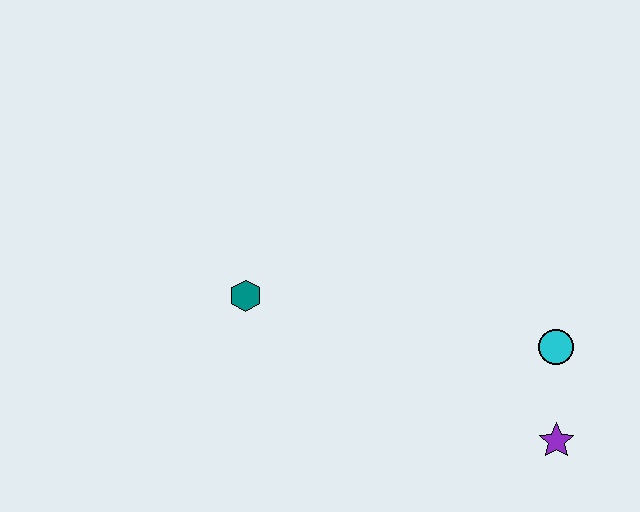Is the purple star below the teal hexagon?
Yes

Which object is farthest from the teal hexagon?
The purple star is farthest from the teal hexagon.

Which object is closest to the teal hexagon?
The cyan circle is closest to the teal hexagon.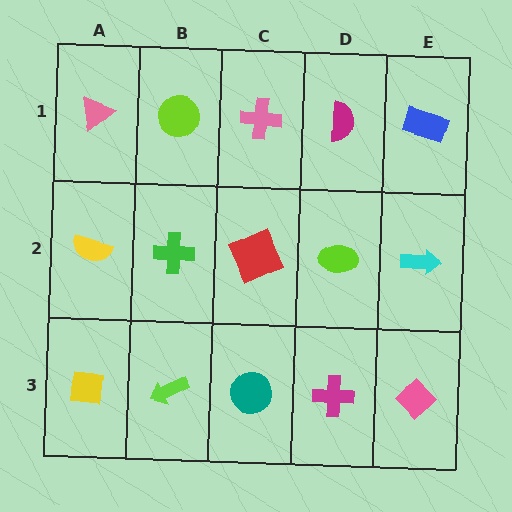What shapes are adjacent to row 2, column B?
A lime circle (row 1, column B), a lime arrow (row 3, column B), a yellow semicircle (row 2, column A), a red square (row 2, column C).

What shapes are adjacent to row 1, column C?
A red square (row 2, column C), a lime circle (row 1, column B), a magenta semicircle (row 1, column D).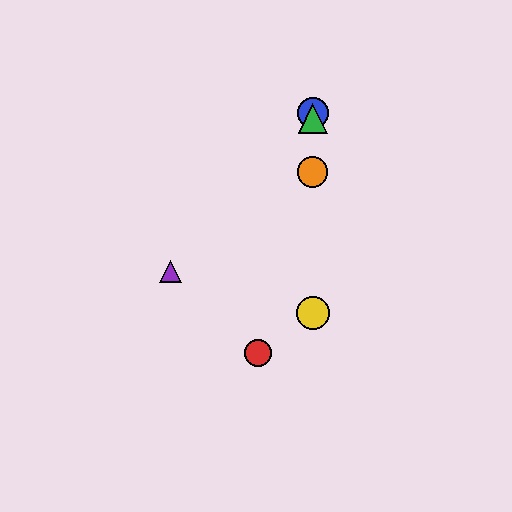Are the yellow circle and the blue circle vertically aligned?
Yes, both are at x≈313.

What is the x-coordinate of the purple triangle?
The purple triangle is at x≈171.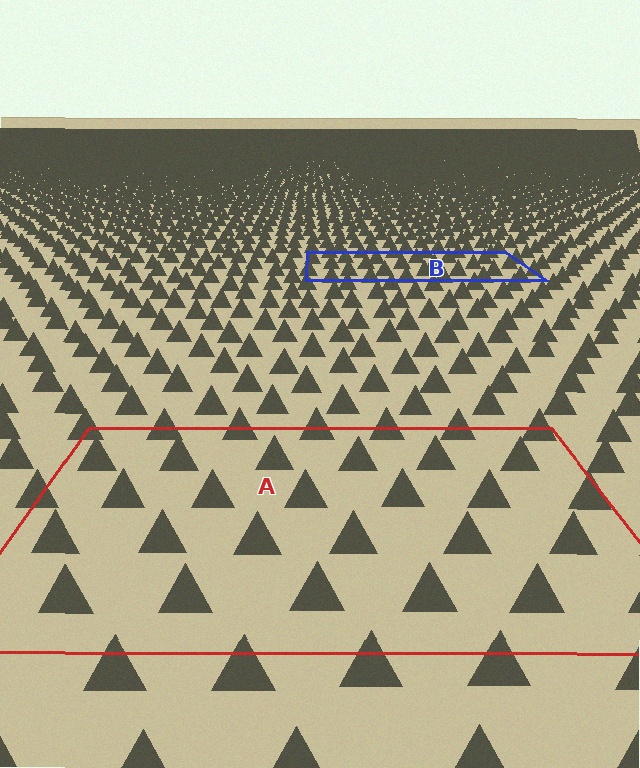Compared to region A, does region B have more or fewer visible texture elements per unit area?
Region B has more texture elements per unit area — they are packed more densely because it is farther away.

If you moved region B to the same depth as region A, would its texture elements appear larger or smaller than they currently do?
They would appear larger. At a closer depth, the same texture elements are projected at a bigger on-screen size.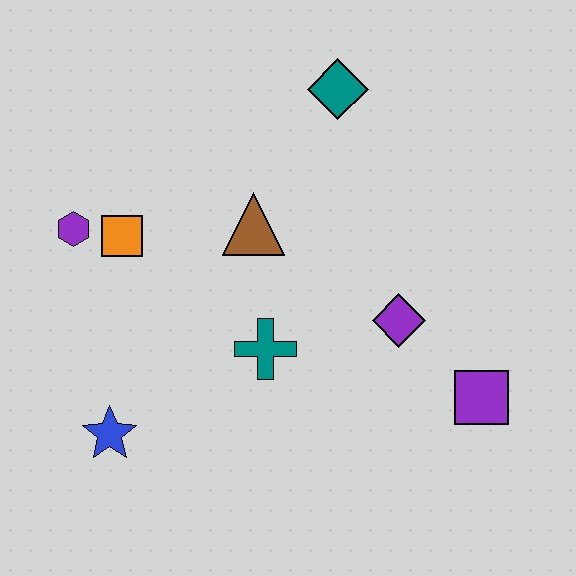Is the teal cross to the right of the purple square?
No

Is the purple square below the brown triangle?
Yes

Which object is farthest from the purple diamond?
The purple hexagon is farthest from the purple diamond.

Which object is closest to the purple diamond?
The purple square is closest to the purple diamond.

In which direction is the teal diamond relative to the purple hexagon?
The teal diamond is to the right of the purple hexagon.